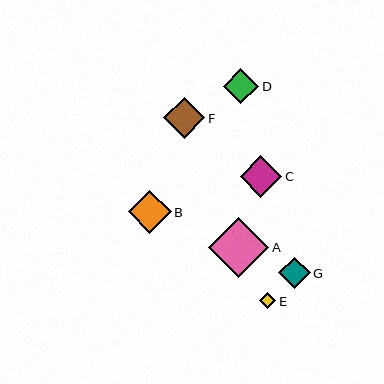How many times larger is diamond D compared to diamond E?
Diamond D is approximately 2.2 times the size of diamond E.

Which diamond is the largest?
Diamond A is the largest with a size of approximately 60 pixels.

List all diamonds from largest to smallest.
From largest to smallest: A, B, C, F, D, G, E.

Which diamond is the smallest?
Diamond E is the smallest with a size of approximately 16 pixels.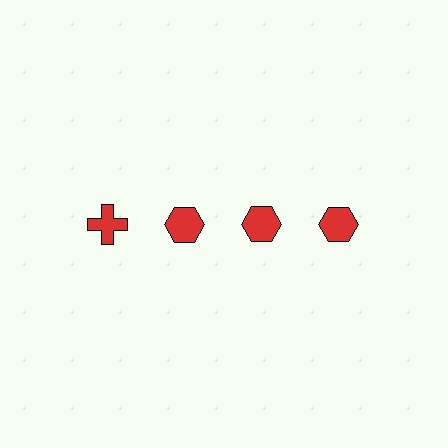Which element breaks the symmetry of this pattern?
The red cross in the top row, leftmost column breaks the symmetry. All other shapes are red hexagons.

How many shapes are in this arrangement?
There are 4 shapes arranged in a grid pattern.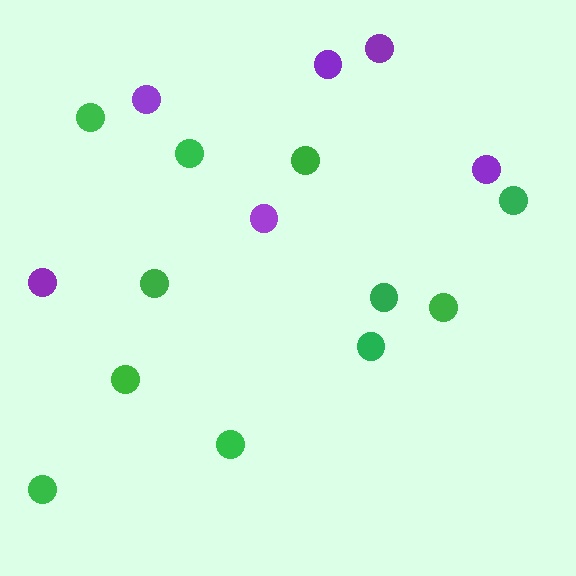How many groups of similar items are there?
There are 2 groups: one group of green circles (11) and one group of purple circles (6).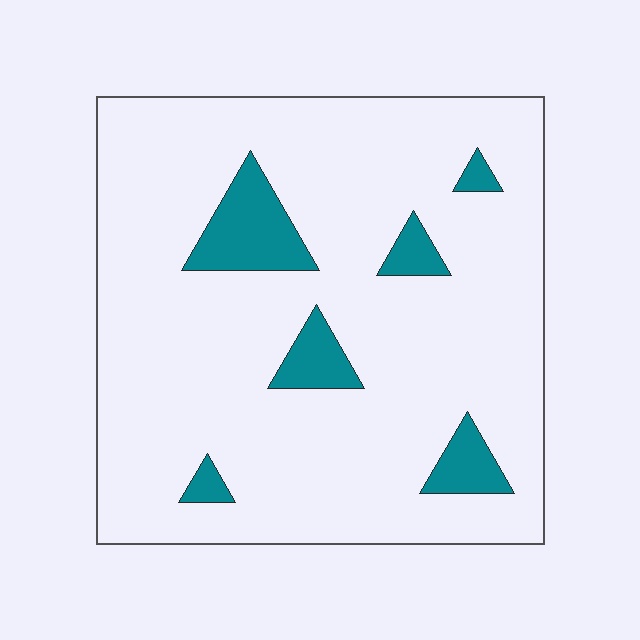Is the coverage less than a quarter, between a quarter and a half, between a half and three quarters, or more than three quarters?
Less than a quarter.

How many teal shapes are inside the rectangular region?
6.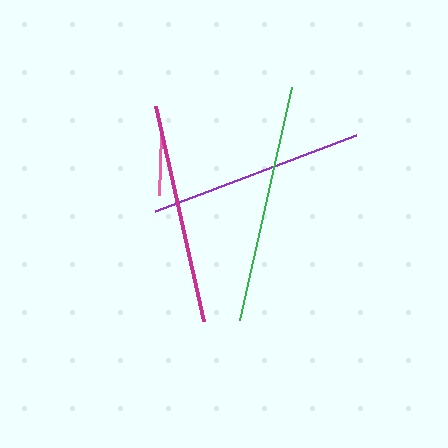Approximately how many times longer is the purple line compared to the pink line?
The purple line is approximately 3.5 times the length of the pink line.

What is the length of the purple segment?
The purple segment is approximately 214 pixels long.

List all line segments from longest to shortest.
From longest to shortest: green, magenta, purple, pink.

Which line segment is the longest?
The green line is the longest at approximately 239 pixels.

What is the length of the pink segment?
The pink segment is approximately 62 pixels long.